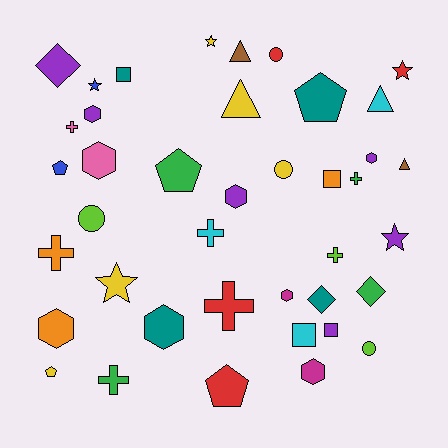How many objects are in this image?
There are 40 objects.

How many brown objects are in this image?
There are 2 brown objects.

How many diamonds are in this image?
There are 3 diamonds.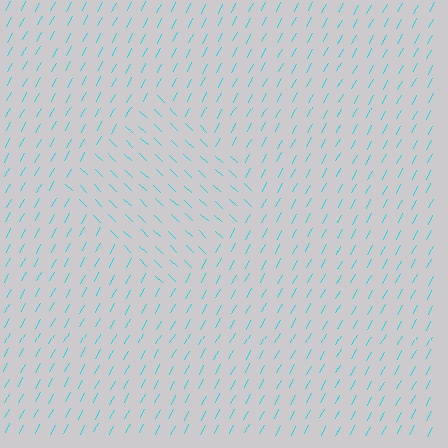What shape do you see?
I see a diamond.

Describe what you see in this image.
The image is filled with small cyan line segments. A diamond region in the image has lines oriented differently from the surrounding lines, creating a visible texture boundary.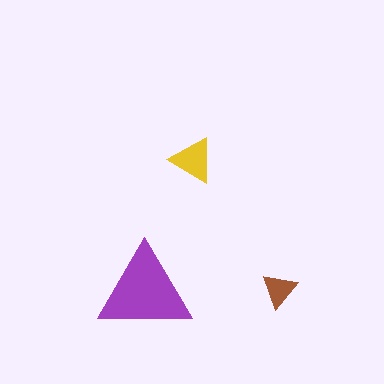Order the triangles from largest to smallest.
the purple one, the yellow one, the brown one.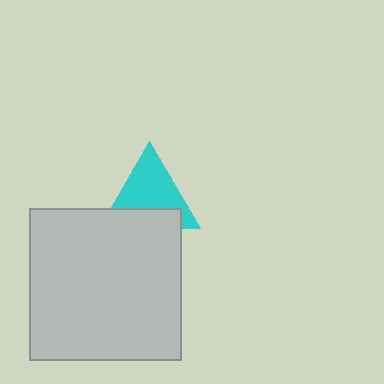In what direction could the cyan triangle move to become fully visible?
The cyan triangle could move up. That would shift it out from behind the light gray square entirely.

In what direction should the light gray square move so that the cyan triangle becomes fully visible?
The light gray square should move down. That is the shortest direction to clear the overlap and leave the cyan triangle fully visible.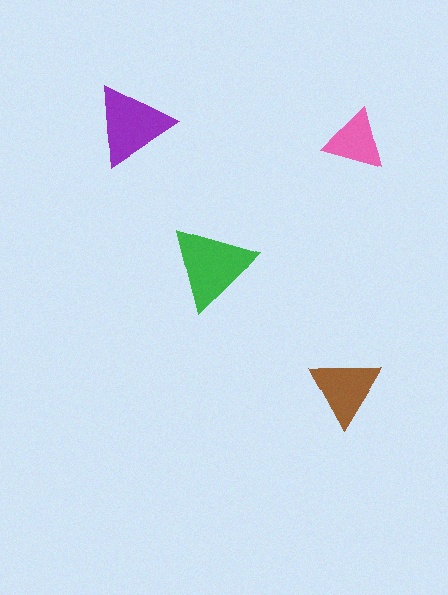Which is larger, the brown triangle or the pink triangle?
The brown one.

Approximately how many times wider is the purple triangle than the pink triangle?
About 1.5 times wider.